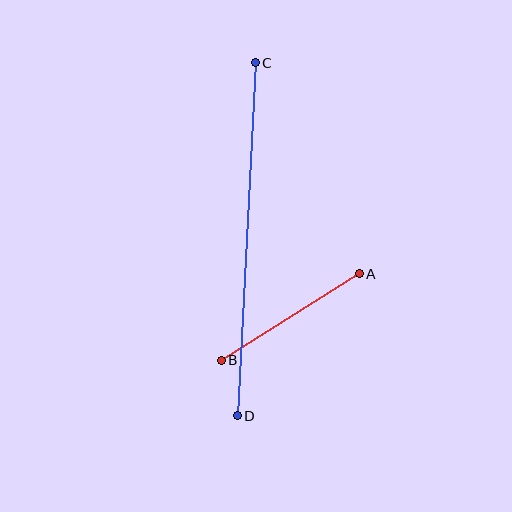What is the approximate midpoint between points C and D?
The midpoint is at approximately (246, 239) pixels.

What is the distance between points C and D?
The distance is approximately 354 pixels.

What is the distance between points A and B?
The distance is approximately 163 pixels.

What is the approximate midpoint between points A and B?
The midpoint is at approximately (290, 317) pixels.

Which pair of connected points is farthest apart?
Points C and D are farthest apart.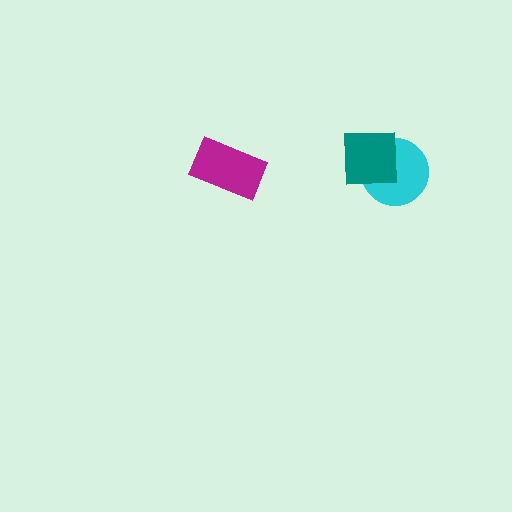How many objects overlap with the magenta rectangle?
0 objects overlap with the magenta rectangle.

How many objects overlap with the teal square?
1 object overlaps with the teal square.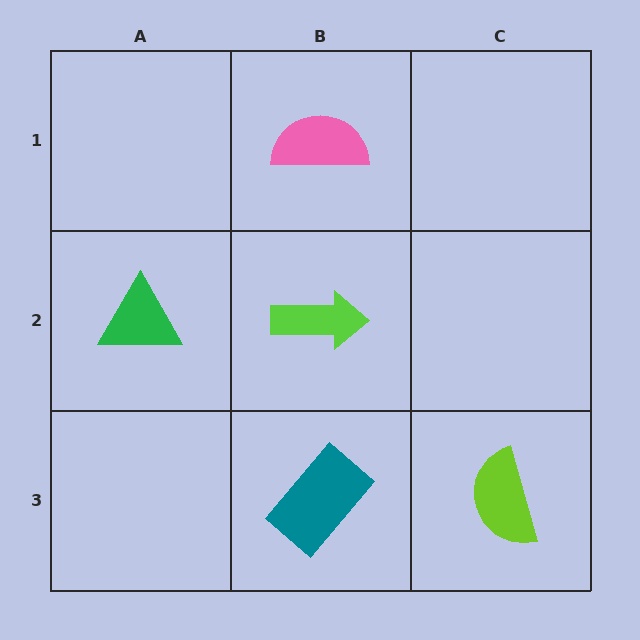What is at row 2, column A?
A green triangle.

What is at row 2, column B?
A lime arrow.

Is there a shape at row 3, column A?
No, that cell is empty.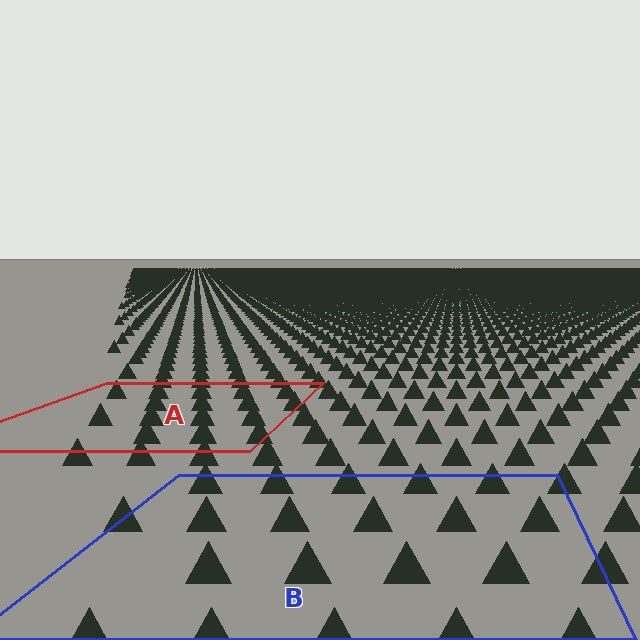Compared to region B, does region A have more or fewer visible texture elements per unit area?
Region A has more texture elements per unit area — they are packed more densely because it is farther away.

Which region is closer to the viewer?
Region B is closer. The texture elements there are larger and more spread out.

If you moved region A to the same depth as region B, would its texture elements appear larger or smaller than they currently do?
They would appear larger. At a closer depth, the same texture elements are projected at a bigger on-screen size.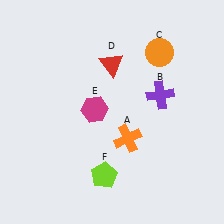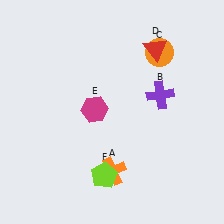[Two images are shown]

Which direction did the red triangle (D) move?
The red triangle (D) moved right.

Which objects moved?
The objects that moved are: the orange cross (A), the red triangle (D).